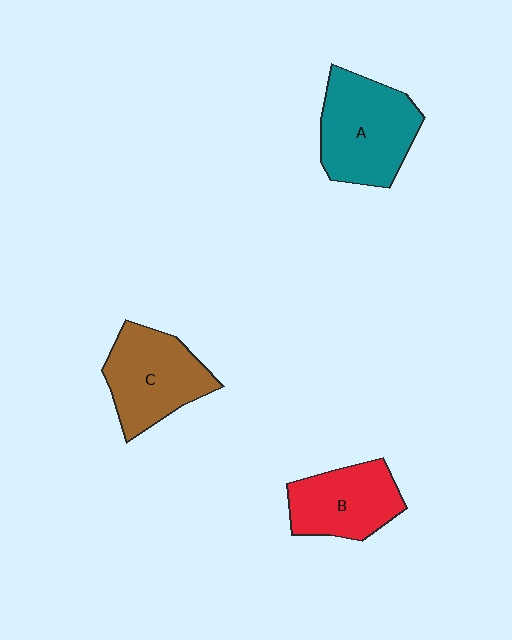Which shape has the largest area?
Shape A (teal).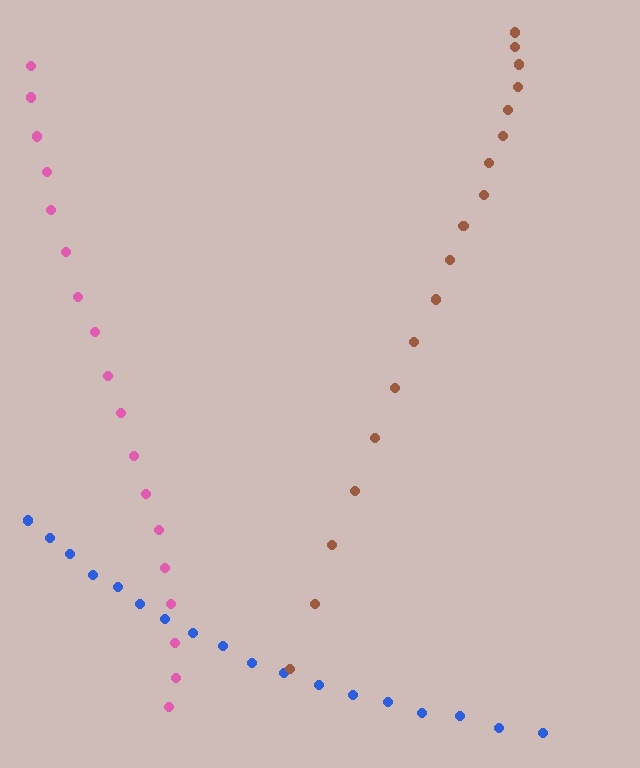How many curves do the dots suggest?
There are 3 distinct paths.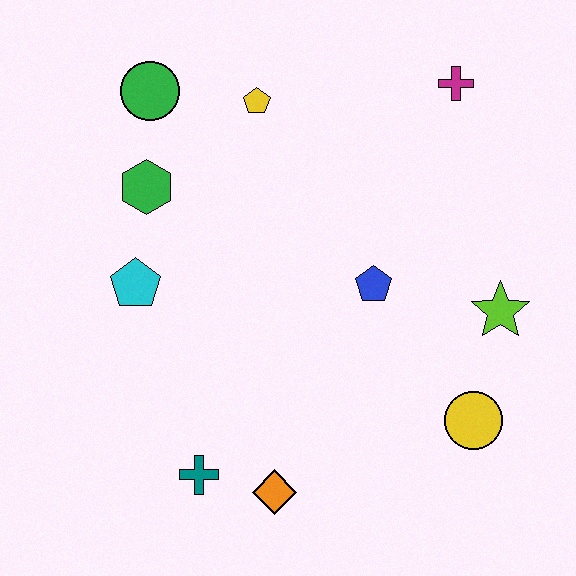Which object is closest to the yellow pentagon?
The green circle is closest to the yellow pentagon.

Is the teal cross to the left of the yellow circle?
Yes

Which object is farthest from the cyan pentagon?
The magenta cross is farthest from the cyan pentagon.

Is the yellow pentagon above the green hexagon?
Yes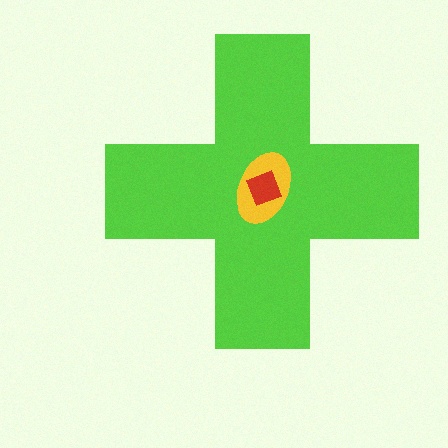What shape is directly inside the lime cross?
The yellow ellipse.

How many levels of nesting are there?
3.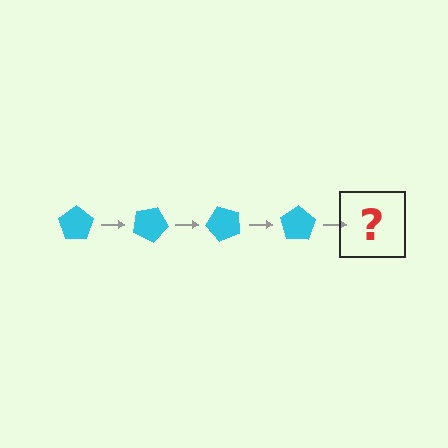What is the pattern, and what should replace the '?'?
The pattern is that the pentagon rotates 25 degrees each step. The '?' should be a cyan pentagon rotated 100 degrees.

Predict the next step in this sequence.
The next step is a cyan pentagon rotated 100 degrees.